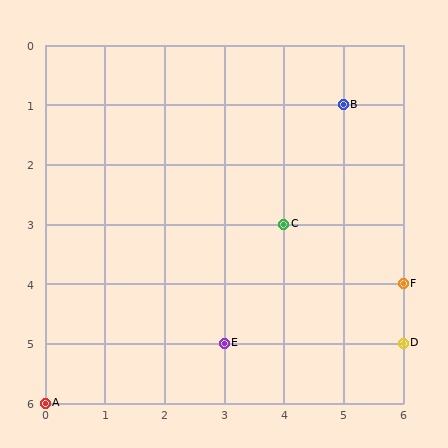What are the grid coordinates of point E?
Point E is at grid coordinates (3, 5).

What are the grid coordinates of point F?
Point F is at grid coordinates (6, 4).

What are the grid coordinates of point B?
Point B is at grid coordinates (5, 1).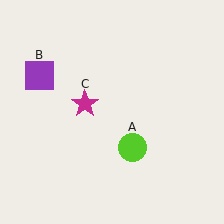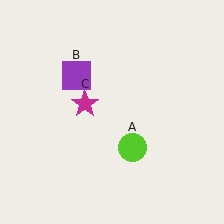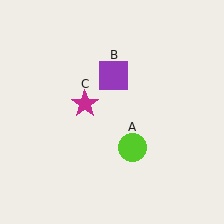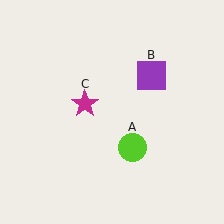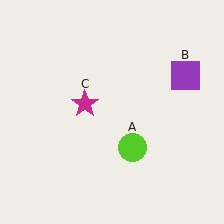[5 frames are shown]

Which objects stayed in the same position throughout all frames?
Lime circle (object A) and magenta star (object C) remained stationary.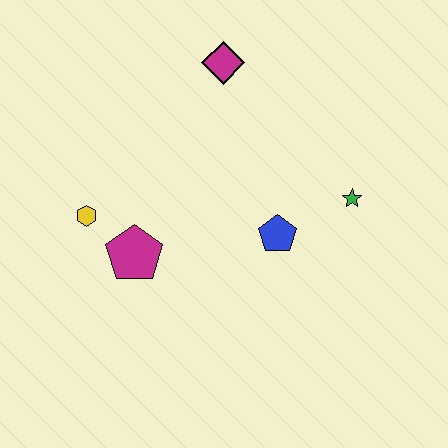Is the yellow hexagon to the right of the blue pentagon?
No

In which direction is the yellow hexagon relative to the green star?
The yellow hexagon is to the left of the green star.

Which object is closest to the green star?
The blue pentagon is closest to the green star.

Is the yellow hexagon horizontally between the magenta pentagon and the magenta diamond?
No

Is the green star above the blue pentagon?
Yes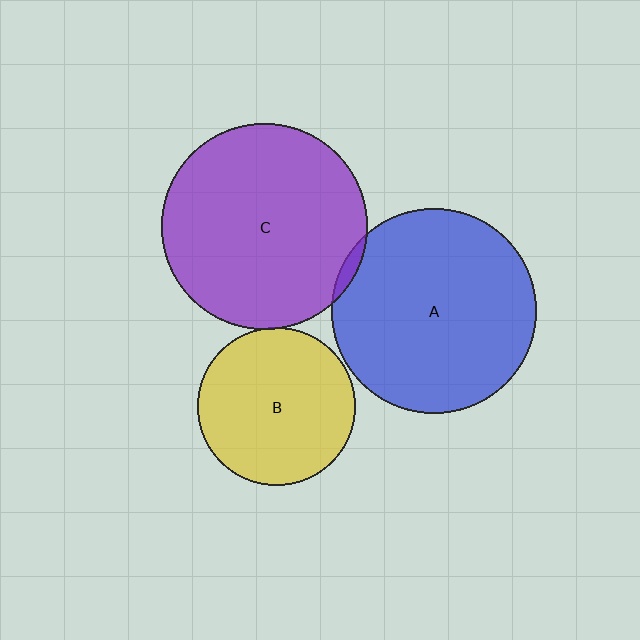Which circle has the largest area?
Circle C (purple).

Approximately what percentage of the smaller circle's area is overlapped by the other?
Approximately 5%.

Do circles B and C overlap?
Yes.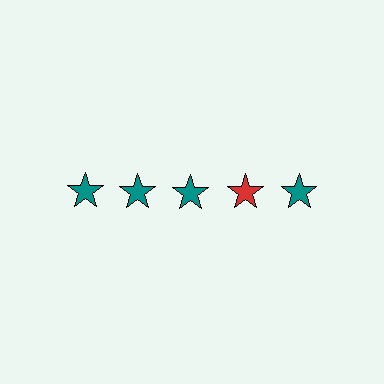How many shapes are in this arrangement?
There are 5 shapes arranged in a grid pattern.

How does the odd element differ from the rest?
It has a different color: red instead of teal.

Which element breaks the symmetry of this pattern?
The red star in the top row, second from right column breaks the symmetry. All other shapes are teal stars.